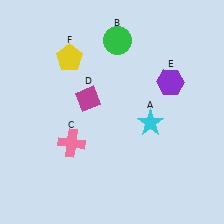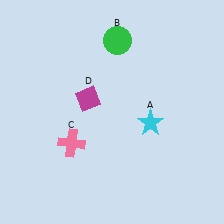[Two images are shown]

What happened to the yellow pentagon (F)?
The yellow pentagon (F) was removed in Image 2. It was in the top-left area of Image 1.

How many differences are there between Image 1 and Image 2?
There are 2 differences between the two images.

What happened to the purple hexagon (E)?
The purple hexagon (E) was removed in Image 2. It was in the top-right area of Image 1.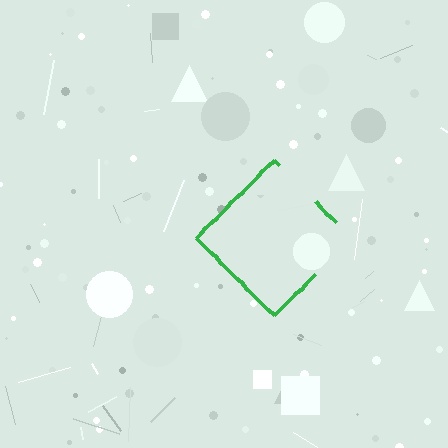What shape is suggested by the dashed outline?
The dashed outline suggests a diamond.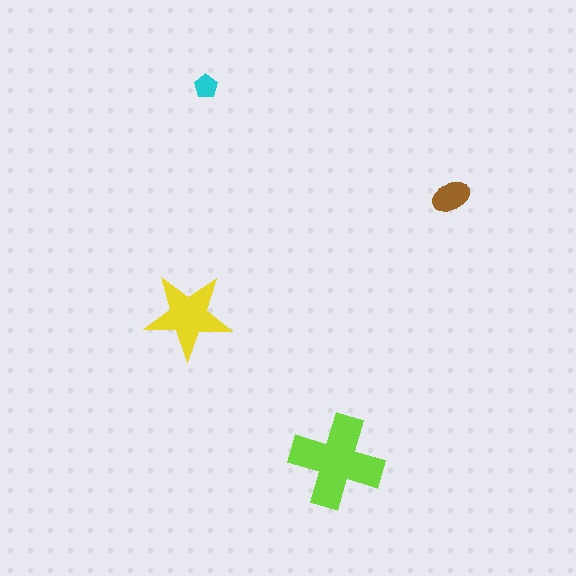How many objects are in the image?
There are 4 objects in the image.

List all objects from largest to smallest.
The lime cross, the yellow star, the brown ellipse, the cyan pentagon.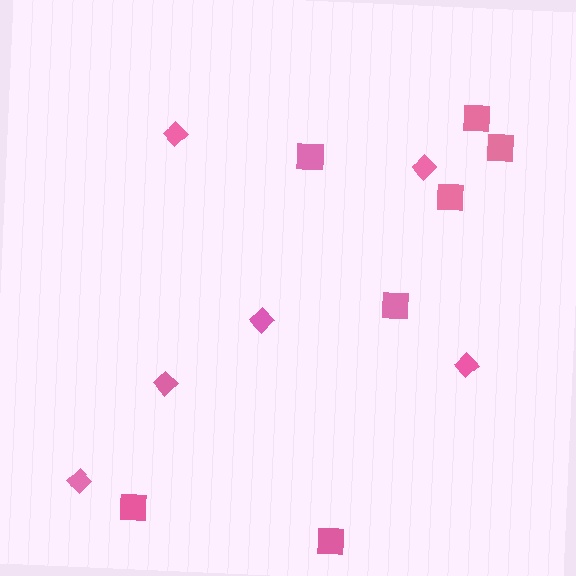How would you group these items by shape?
There are 2 groups: one group of squares (7) and one group of diamonds (6).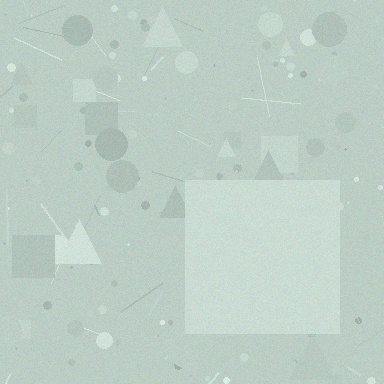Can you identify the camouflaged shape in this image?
The camouflaged shape is a square.